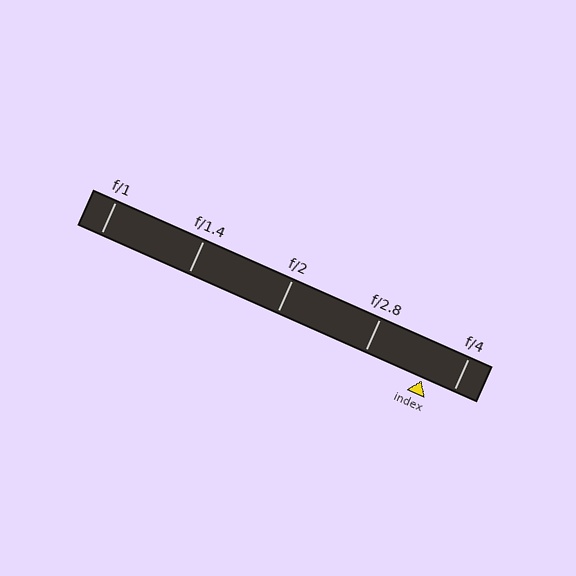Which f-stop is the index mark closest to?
The index mark is closest to f/4.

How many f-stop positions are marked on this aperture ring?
There are 5 f-stop positions marked.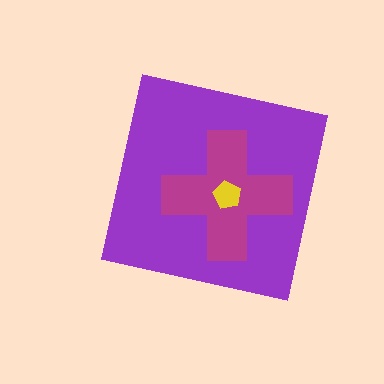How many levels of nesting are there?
3.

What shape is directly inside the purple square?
The magenta cross.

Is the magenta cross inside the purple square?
Yes.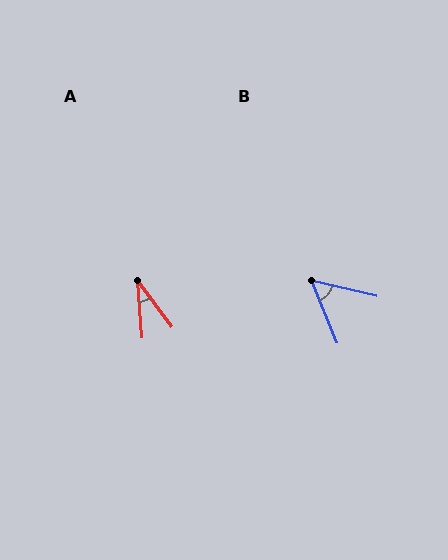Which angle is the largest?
B, at approximately 54 degrees.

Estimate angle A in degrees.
Approximately 32 degrees.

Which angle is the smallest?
A, at approximately 32 degrees.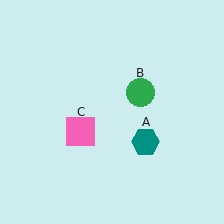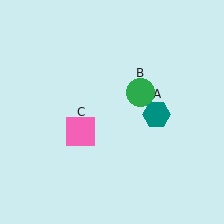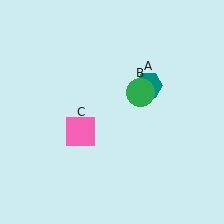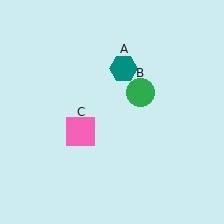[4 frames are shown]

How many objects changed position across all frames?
1 object changed position: teal hexagon (object A).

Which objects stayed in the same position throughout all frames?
Green circle (object B) and pink square (object C) remained stationary.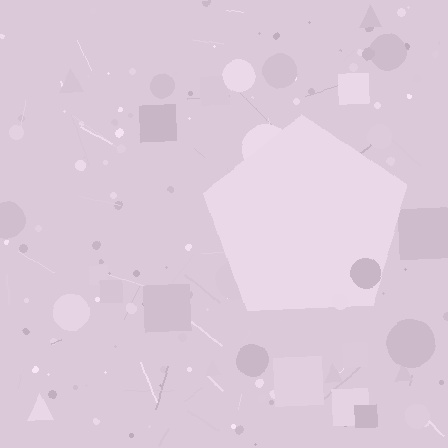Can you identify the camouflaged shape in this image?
The camouflaged shape is a pentagon.